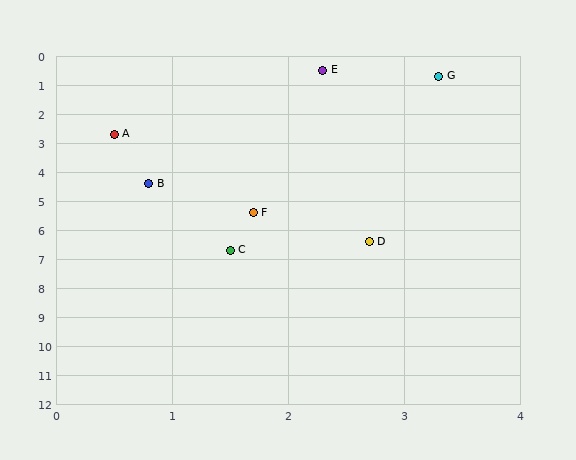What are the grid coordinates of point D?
Point D is at approximately (2.7, 6.4).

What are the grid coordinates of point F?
Point F is at approximately (1.7, 5.4).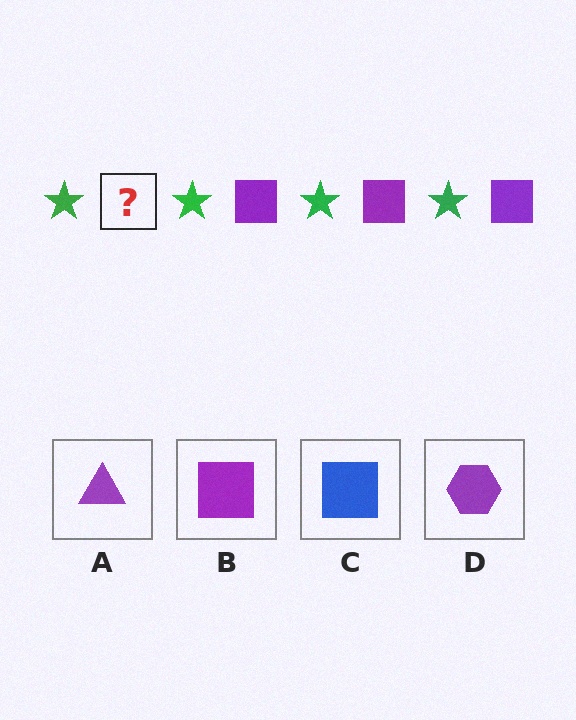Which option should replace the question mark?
Option B.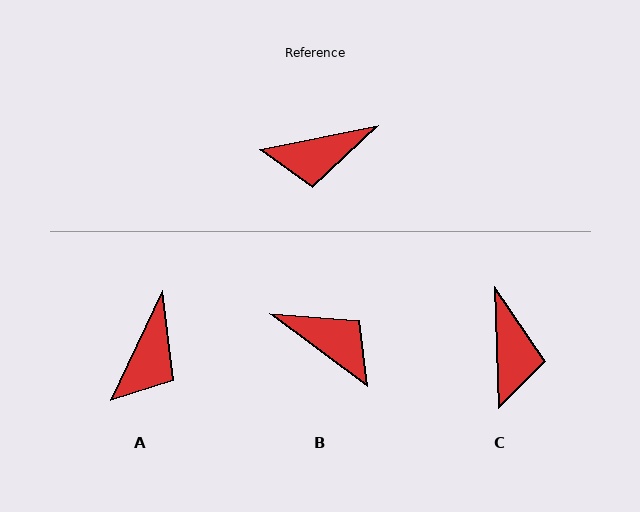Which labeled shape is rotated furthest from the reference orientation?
B, about 132 degrees away.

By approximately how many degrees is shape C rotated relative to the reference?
Approximately 81 degrees counter-clockwise.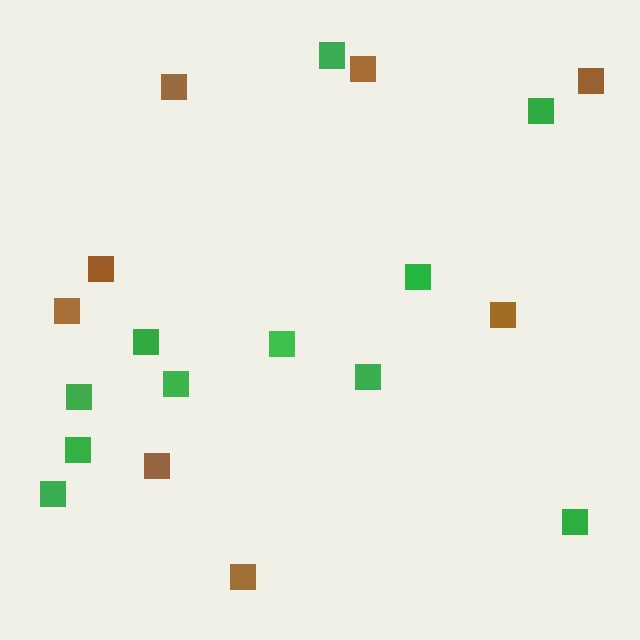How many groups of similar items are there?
There are 2 groups: one group of green squares (11) and one group of brown squares (8).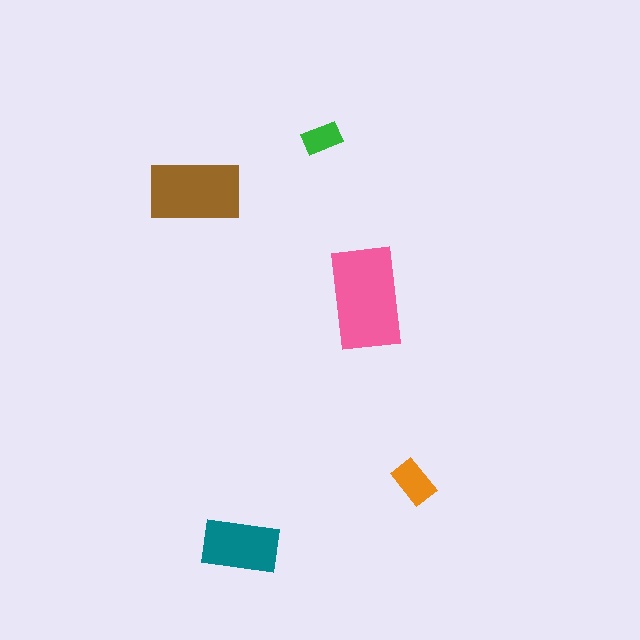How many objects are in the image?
There are 5 objects in the image.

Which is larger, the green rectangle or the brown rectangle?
The brown one.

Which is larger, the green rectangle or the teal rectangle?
The teal one.